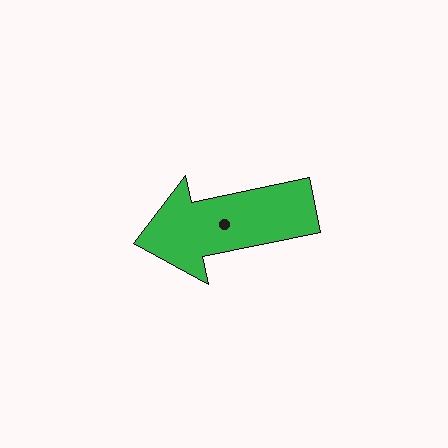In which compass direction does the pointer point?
West.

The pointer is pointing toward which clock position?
Roughly 9 o'clock.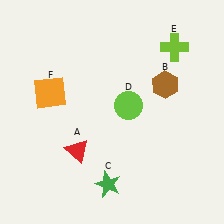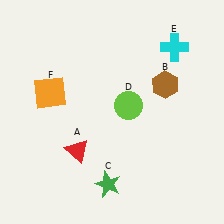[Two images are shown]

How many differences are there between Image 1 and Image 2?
There is 1 difference between the two images.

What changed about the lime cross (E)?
In Image 1, E is lime. In Image 2, it changed to cyan.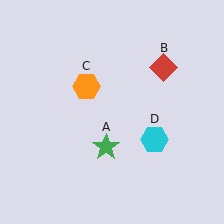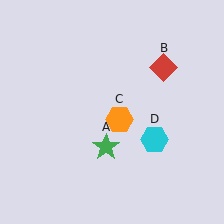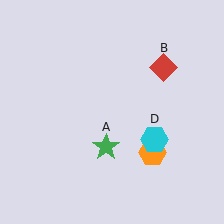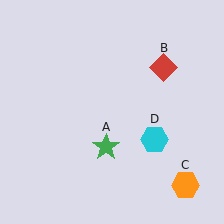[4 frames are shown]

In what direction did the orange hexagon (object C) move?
The orange hexagon (object C) moved down and to the right.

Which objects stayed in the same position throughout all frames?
Green star (object A) and red diamond (object B) and cyan hexagon (object D) remained stationary.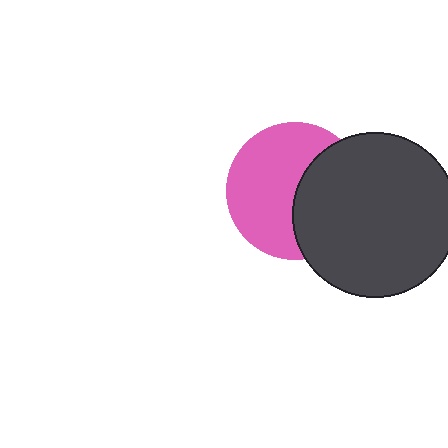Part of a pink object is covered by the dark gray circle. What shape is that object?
It is a circle.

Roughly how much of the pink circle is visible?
About half of it is visible (roughly 59%).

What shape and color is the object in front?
The object in front is a dark gray circle.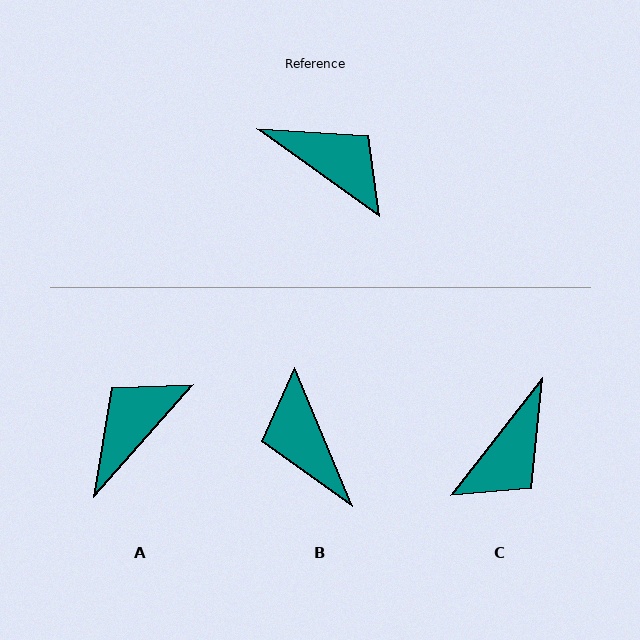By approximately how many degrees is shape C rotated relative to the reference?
Approximately 92 degrees clockwise.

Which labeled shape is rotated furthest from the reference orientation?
B, about 148 degrees away.